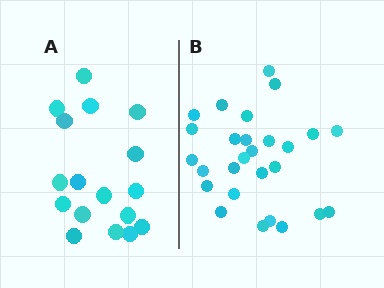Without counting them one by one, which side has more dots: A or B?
Region B (the right region) has more dots.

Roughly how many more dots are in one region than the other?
Region B has roughly 10 or so more dots than region A.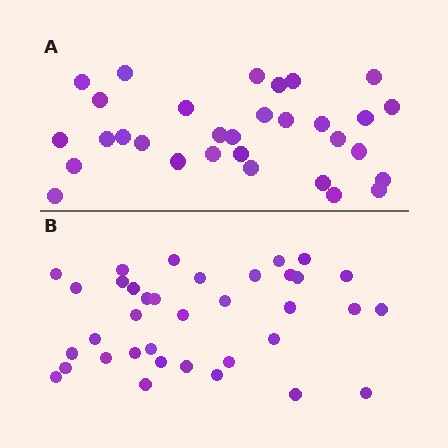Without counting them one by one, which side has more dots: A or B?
Region B (the bottom region) has more dots.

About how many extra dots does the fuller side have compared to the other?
Region B has about 5 more dots than region A.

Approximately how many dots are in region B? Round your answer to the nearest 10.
About 40 dots. (The exact count is 36, which rounds to 40.)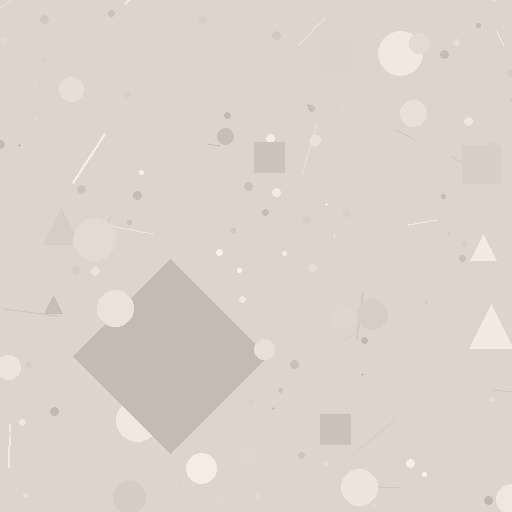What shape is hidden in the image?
A diamond is hidden in the image.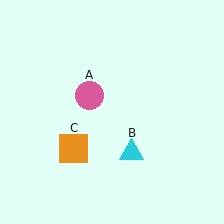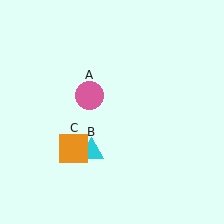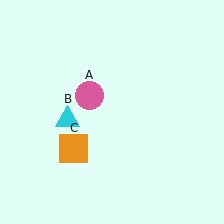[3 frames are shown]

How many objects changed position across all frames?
1 object changed position: cyan triangle (object B).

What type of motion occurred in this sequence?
The cyan triangle (object B) rotated clockwise around the center of the scene.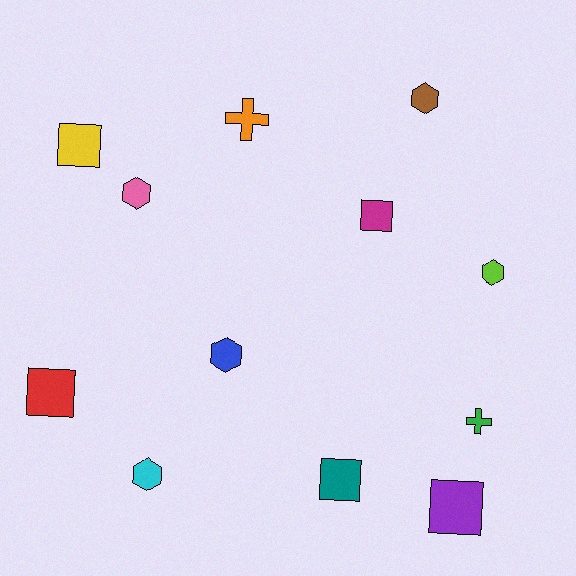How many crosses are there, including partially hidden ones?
There are 2 crosses.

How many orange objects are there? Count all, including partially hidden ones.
There is 1 orange object.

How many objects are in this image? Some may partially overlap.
There are 12 objects.